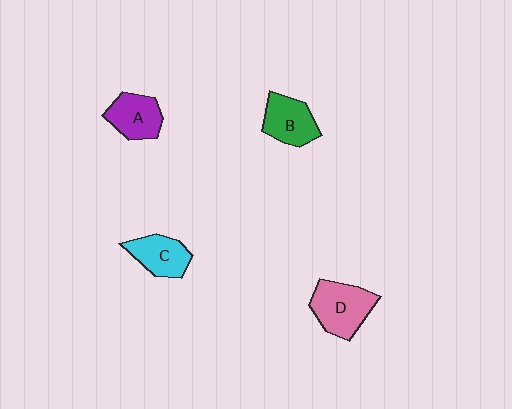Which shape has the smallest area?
Shape C (cyan).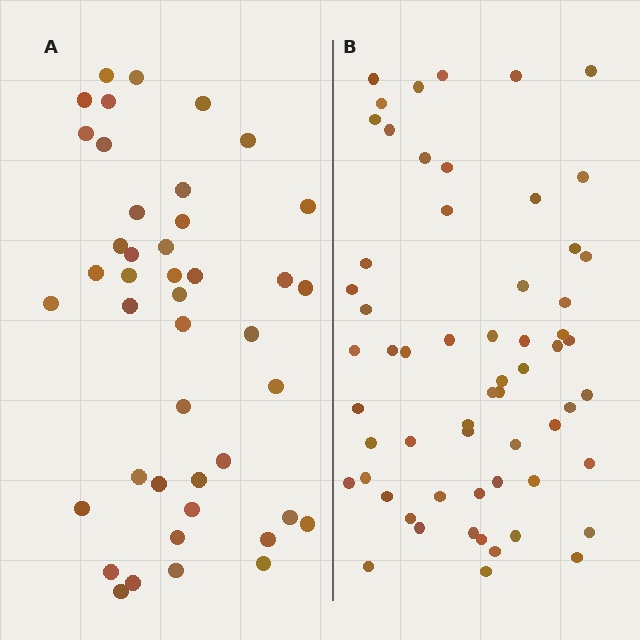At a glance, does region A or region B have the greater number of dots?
Region B (the right region) has more dots.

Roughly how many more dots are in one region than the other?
Region B has approximately 15 more dots than region A.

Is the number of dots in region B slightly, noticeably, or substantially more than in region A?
Region B has noticeably more, but not dramatically so. The ratio is roughly 1.4 to 1.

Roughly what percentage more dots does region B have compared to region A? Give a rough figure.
About 40% more.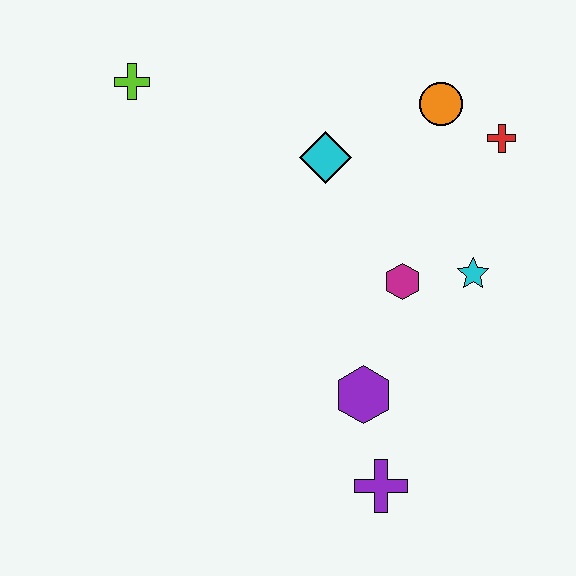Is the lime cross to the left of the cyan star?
Yes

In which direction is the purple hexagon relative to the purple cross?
The purple hexagon is above the purple cross.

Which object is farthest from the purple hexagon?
The lime cross is farthest from the purple hexagon.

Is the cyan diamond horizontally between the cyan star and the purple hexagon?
No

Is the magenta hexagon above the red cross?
No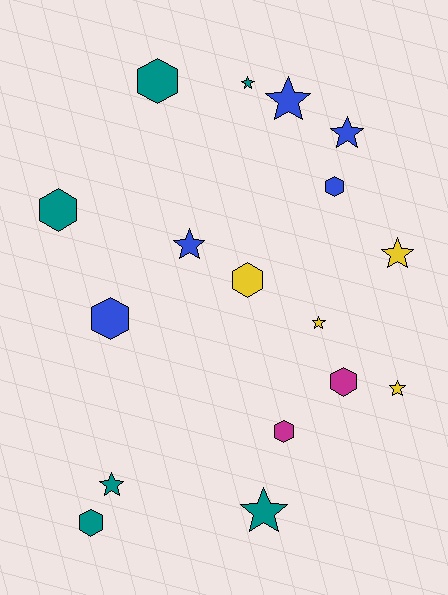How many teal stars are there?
There are 3 teal stars.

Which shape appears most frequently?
Star, with 9 objects.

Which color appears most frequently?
Teal, with 6 objects.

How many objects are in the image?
There are 17 objects.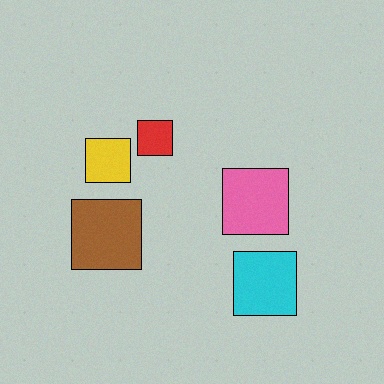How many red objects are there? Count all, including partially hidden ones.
There is 1 red object.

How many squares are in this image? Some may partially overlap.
There are 5 squares.